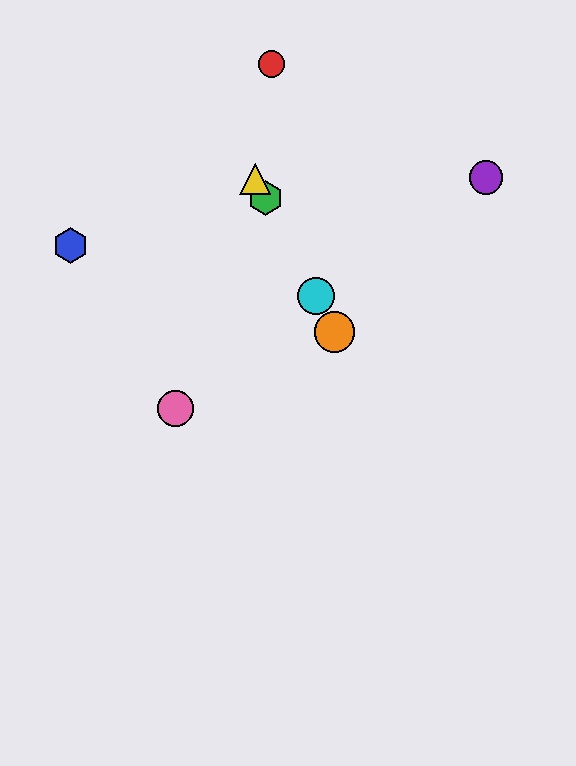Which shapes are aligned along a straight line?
The green hexagon, the yellow triangle, the orange circle, the cyan circle are aligned along a straight line.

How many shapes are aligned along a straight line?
4 shapes (the green hexagon, the yellow triangle, the orange circle, the cyan circle) are aligned along a straight line.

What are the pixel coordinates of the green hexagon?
The green hexagon is at (266, 198).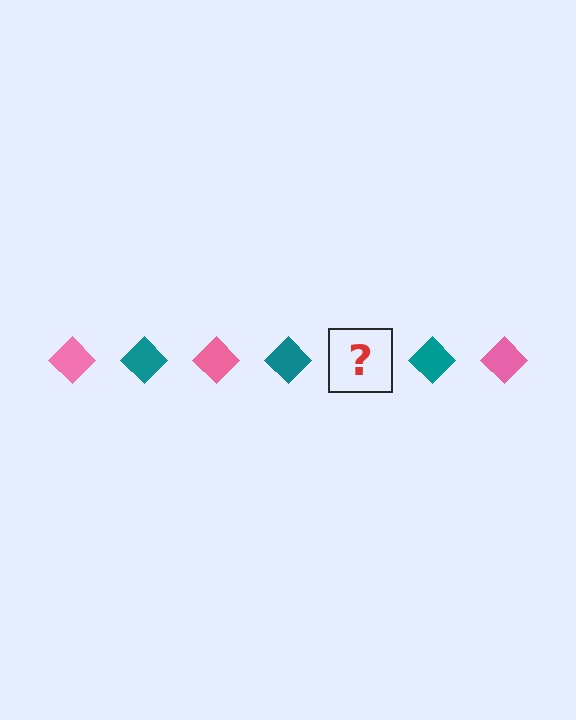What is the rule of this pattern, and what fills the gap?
The rule is that the pattern cycles through pink, teal diamonds. The gap should be filled with a pink diamond.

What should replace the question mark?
The question mark should be replaced with a pink diamond.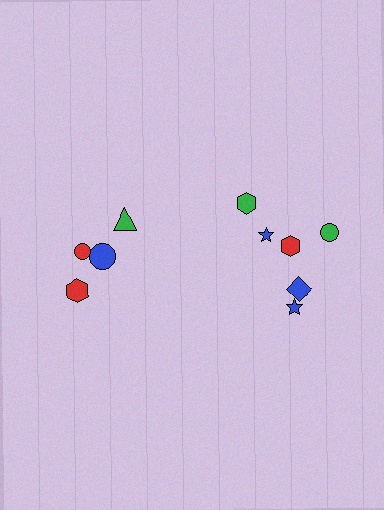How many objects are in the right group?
There are 6 objects.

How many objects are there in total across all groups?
There are 10 objects.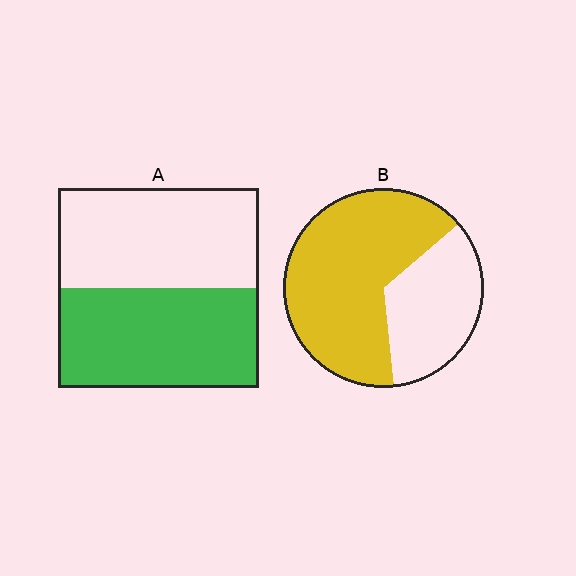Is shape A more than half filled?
Roughly half.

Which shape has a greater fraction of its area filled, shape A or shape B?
Shape B.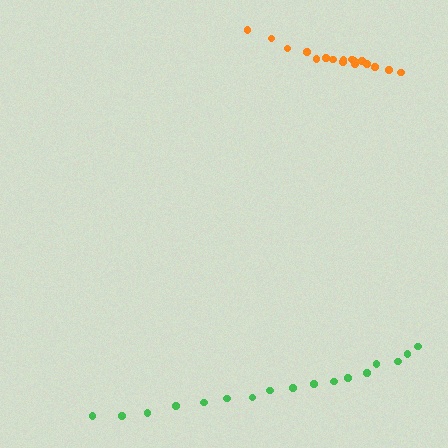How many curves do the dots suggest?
There are 2 distinct paths.